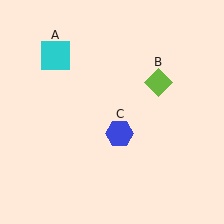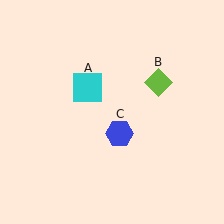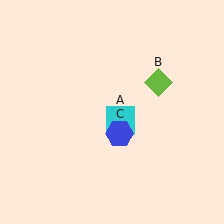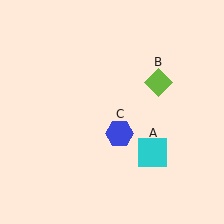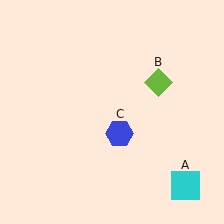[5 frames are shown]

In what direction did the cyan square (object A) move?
The cyan square (object A) moved down and to the right.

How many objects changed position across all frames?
1 object changed position: cyan square (object A).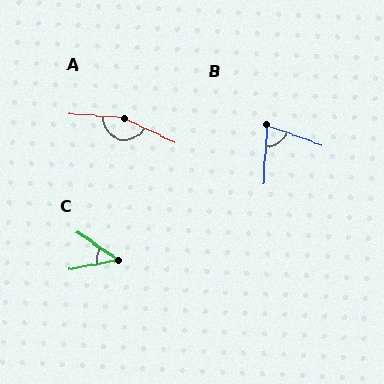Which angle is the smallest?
C, at approximately 45 degrees.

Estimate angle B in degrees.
Approximately 73 degrees.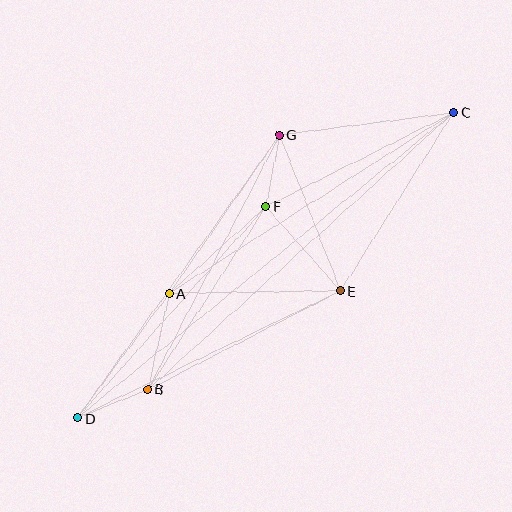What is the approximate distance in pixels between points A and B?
The distance between A and B is approximately 98 pixels.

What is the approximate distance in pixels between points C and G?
The distance between C and G is approximately 175 pixels.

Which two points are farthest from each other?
Points C and D are farthest from each other.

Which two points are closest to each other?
Points F and G are closest to each other.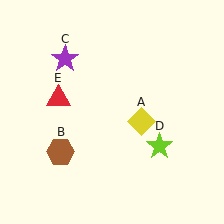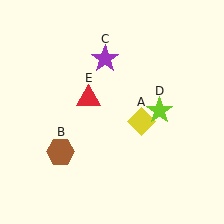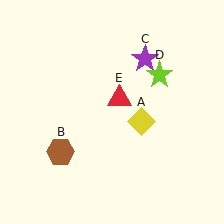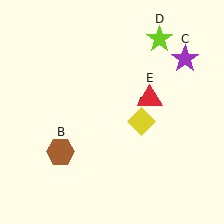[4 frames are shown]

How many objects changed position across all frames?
3 objects changed position: purple star (object C), lime star (object D), red triangle (object E).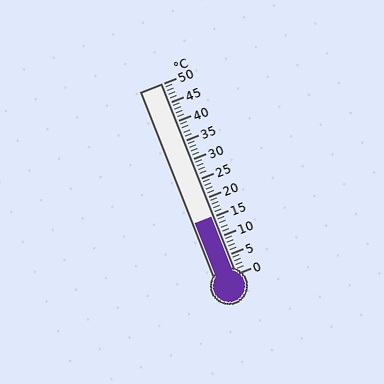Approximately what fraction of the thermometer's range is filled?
The thermometer is filled to approximately 30% of its range.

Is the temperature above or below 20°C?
The temperature is below 20°C.